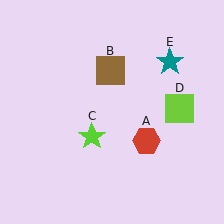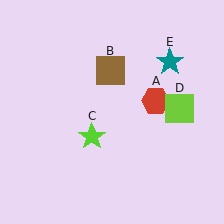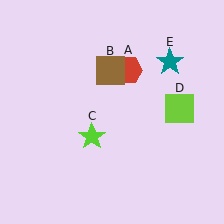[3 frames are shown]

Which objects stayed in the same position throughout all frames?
Brown square (object B) and lime star (object C) and lime square (object D) and teal star (object E) remained stationary.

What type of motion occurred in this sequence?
The red hexagon (object A) rotated counterclockwise around the center of the scene.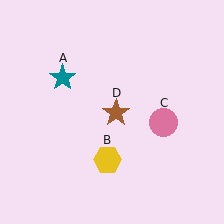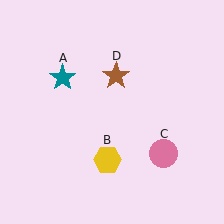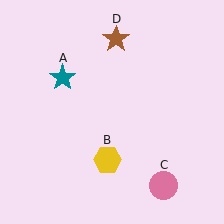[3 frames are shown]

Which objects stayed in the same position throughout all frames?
Teal star (object A) and yellow hexagon (object B) remained stationary.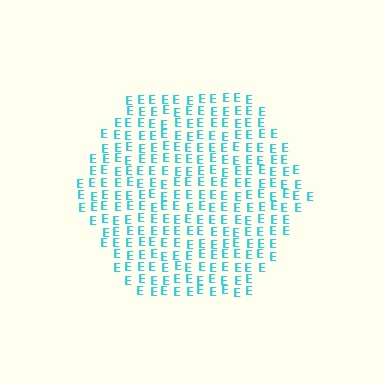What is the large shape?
The large shape is a hexagon.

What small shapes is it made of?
It is made of small letter E's.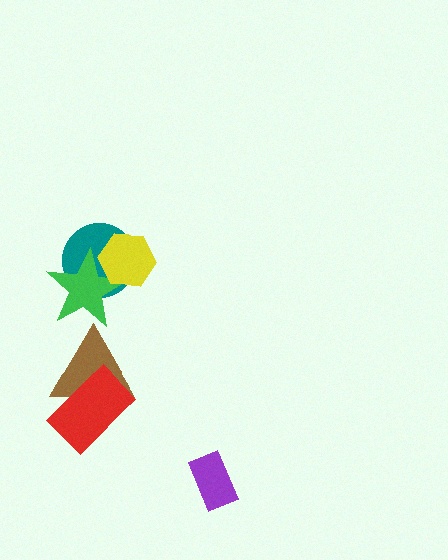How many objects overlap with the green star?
2 objects overlap with the green star.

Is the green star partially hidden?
Yes, it is partially covered by another shape.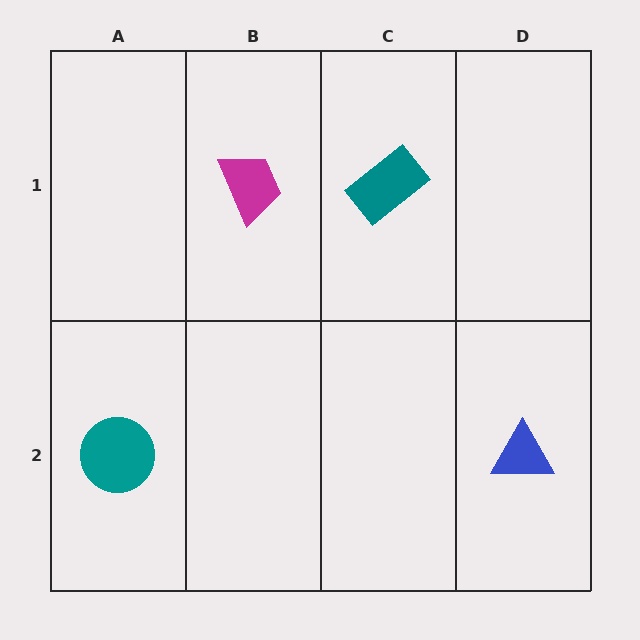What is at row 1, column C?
A teal rectangle.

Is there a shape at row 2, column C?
No, that cell is empty.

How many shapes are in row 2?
2 shapes.